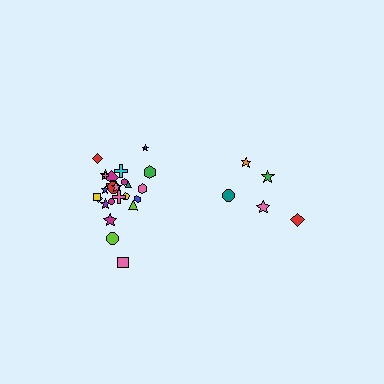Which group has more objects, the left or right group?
The left group.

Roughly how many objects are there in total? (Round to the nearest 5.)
Roughly 30 objects in total.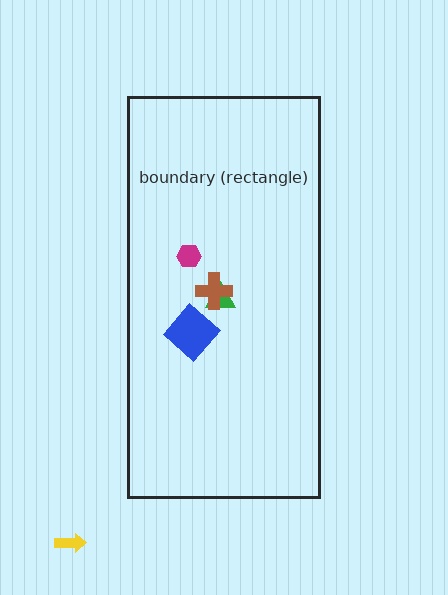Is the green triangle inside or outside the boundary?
Inside.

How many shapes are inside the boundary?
4 inside, 1 outside.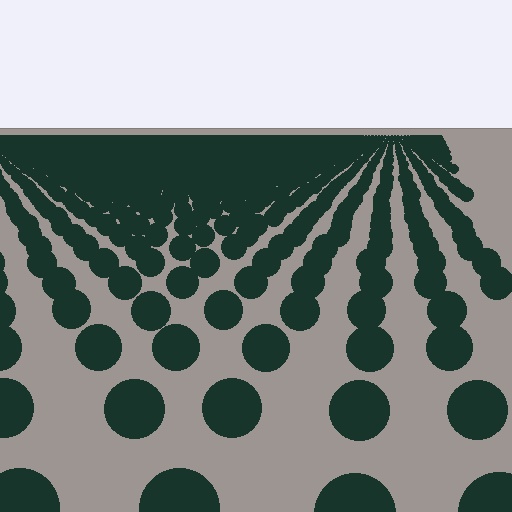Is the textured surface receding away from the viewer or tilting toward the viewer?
The surface is receding away from the viewer. Texture elements get smaller and denser toward the top.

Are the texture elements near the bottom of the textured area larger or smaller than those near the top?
Larger. Near the bottom, elements are closer to the viewer and appear at a bigger on-screen size.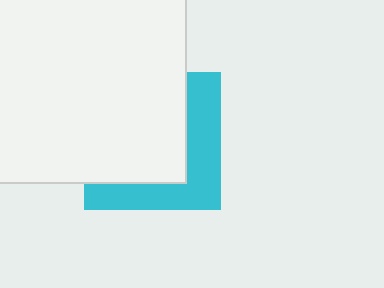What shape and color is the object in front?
The object in front is a white square.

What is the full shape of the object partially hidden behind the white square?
The partially hidden object is a cyan square.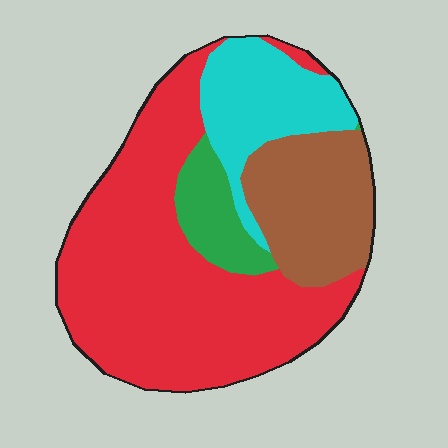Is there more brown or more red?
Red.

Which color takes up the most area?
Red, at roughly 55%.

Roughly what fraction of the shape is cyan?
Cyan takes up about one sixth (1/6) of the shape.